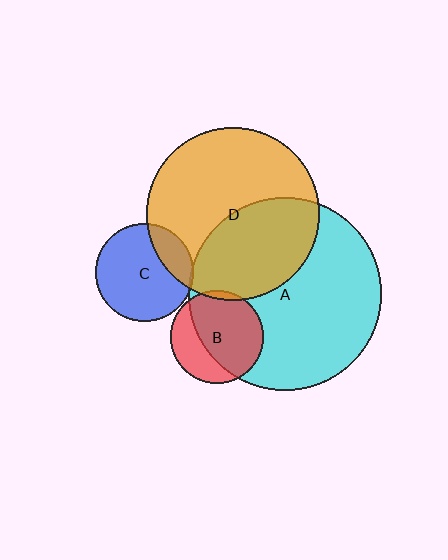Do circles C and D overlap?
Yes.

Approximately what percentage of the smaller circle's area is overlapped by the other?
Approximately 20%.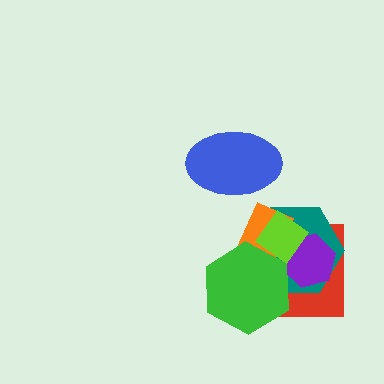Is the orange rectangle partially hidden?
Yes, it is partially covered by another shape.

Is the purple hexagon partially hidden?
Yes, it is partially covered by another shape.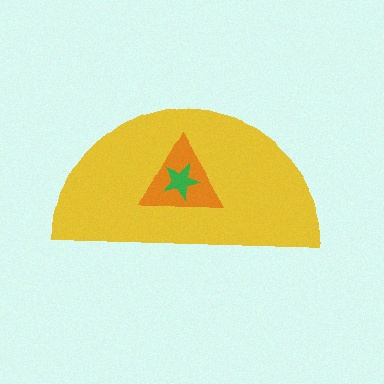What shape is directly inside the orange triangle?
The green star.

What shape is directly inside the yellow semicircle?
The orange triangle.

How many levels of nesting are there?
3.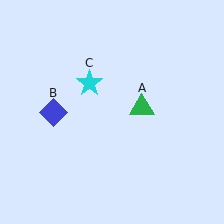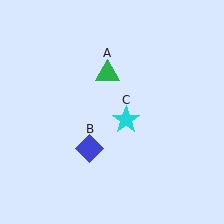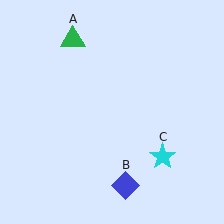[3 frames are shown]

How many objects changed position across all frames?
3 objects changed position: green triangle (object A), blue diamond (object B), cyan star (object C).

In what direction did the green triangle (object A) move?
The green triangle (object A) moved up and to the left.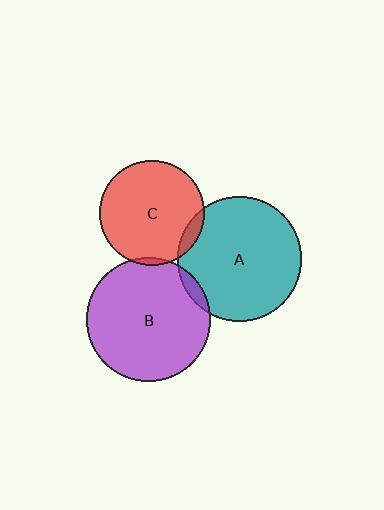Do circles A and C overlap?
Yes.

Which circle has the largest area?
Circle A (teal).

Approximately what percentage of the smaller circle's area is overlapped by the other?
Approximately 5%.